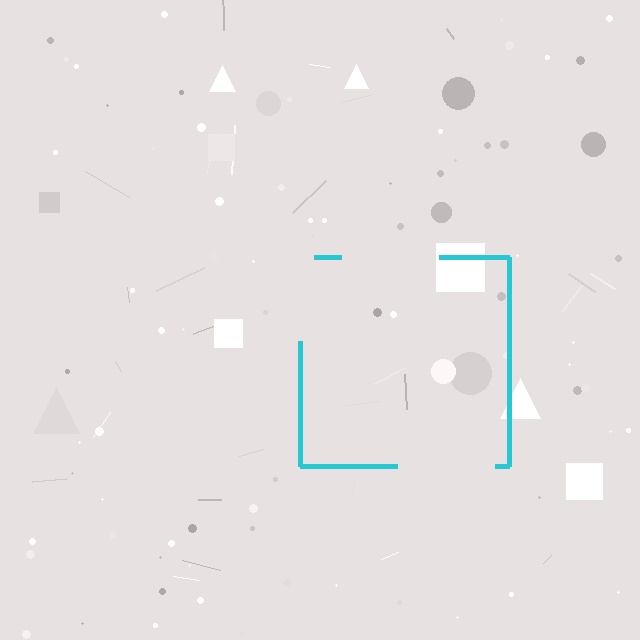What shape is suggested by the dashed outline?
The dashed outline suggests a square.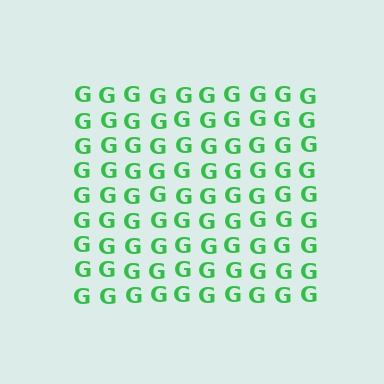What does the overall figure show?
The overall figure shows a square.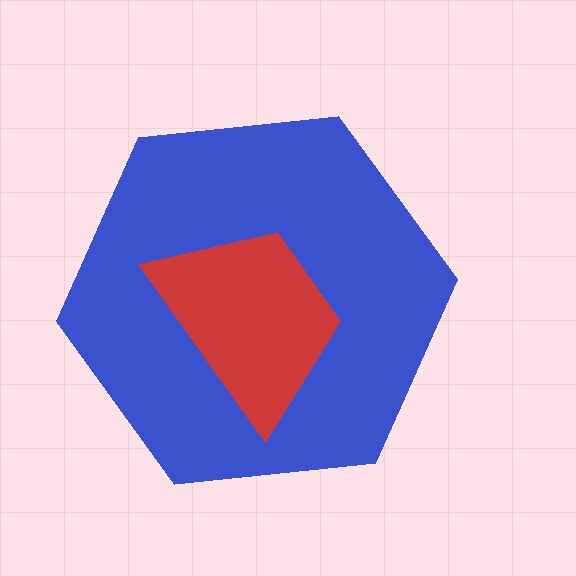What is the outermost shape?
The blue hexagon.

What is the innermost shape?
The red trapezoid.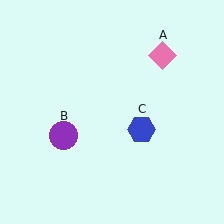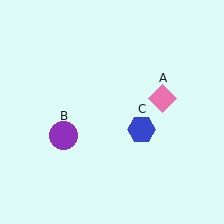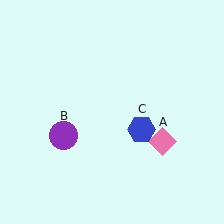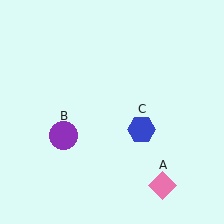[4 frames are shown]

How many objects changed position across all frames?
1 object changed position: pink diamond (object A).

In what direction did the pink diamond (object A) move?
The pink diamond (object A) moved down.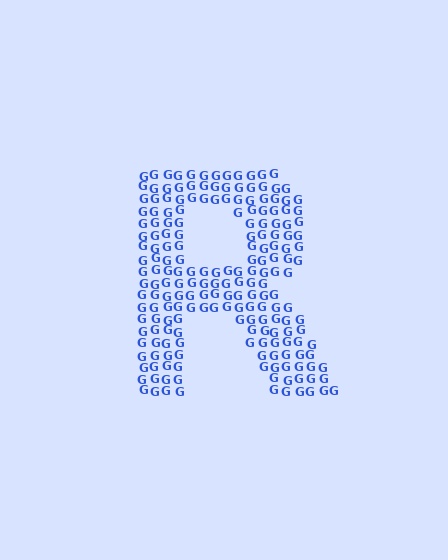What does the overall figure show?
The overall figure shows the letter R.